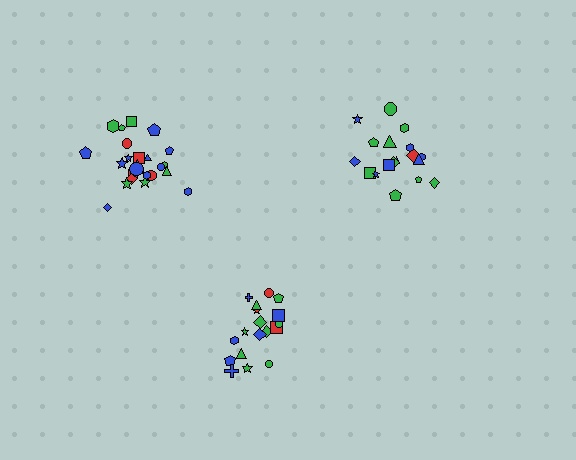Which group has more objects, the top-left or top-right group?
The top-left group.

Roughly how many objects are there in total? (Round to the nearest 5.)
Roughly 60 objects in total.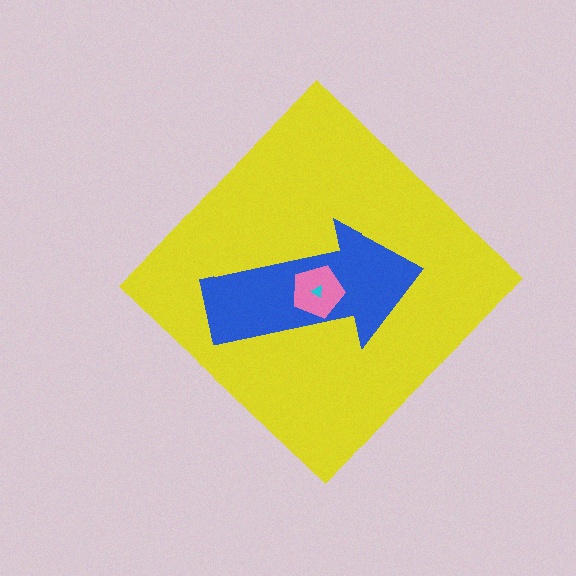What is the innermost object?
The cyan triangle.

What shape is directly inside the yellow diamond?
The blue arrow.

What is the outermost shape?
The yellow diamond.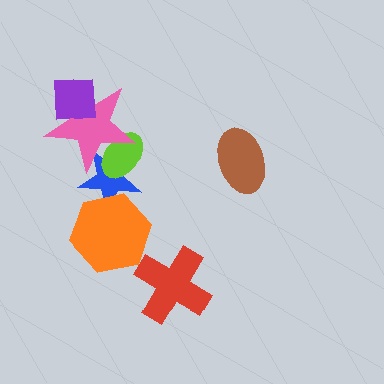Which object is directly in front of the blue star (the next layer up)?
The lime ellipse is directly in front of the blue star.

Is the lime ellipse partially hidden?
Yes, it is partially covered by another shape.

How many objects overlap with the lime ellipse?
2 objects overlap with the lime ellipse.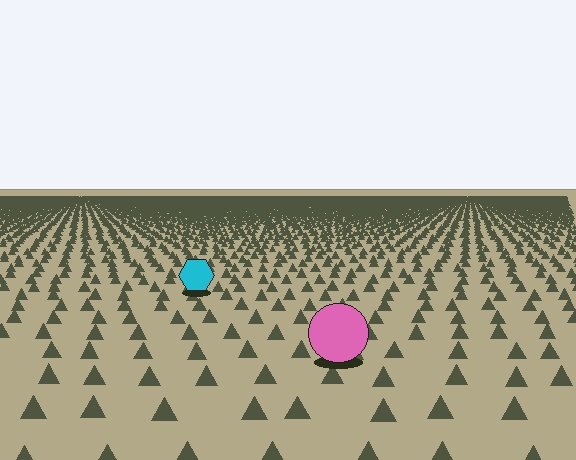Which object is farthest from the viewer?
The cyan hexagon is farthest from the viewer. It appears smaller and the ground texture around it is denser.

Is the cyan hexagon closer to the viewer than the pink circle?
No. The pink circle is closer — you can tell from the texture gradient: the ground texture is coarser near it.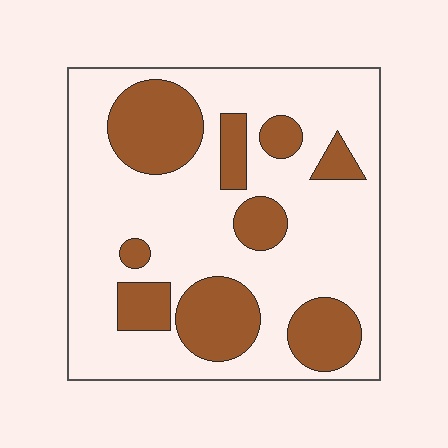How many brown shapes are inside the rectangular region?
9.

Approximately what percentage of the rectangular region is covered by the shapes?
Approximately 30%.